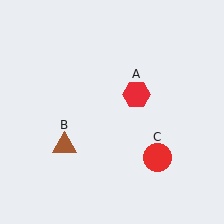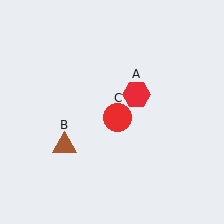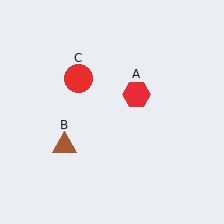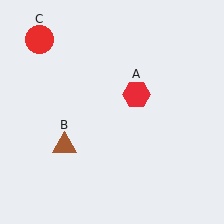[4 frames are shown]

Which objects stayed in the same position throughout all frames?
Red hexagon (object A) and brown triangle (object B) remained stationary.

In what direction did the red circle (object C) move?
The red circle (object C) moved up and to the left.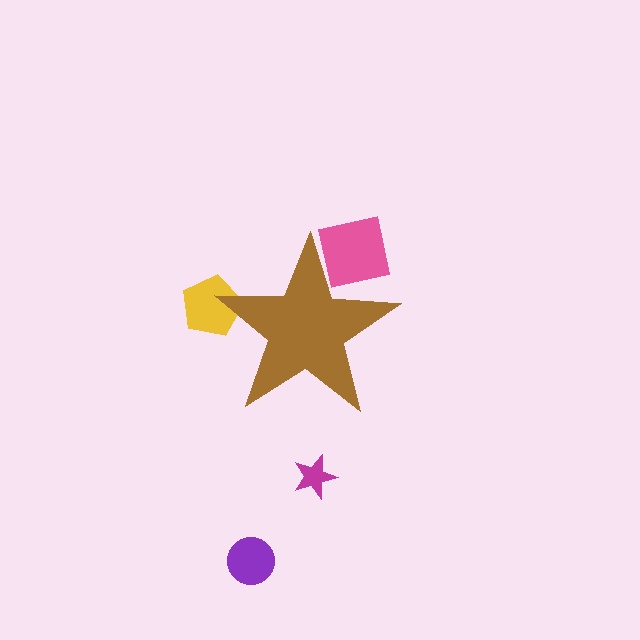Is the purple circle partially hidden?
No, the purple circle is fully visible.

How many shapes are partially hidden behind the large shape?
2 shapes are partially hidden.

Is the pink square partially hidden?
Yes, the pink square is partially hidden behind the brown star.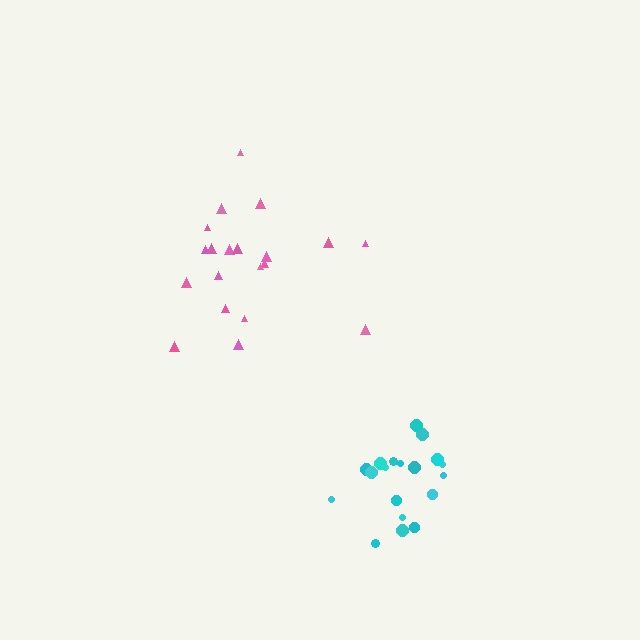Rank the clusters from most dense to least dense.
cyan, pink.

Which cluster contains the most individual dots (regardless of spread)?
Pink (20).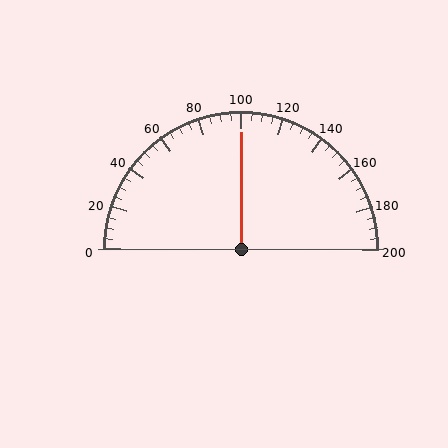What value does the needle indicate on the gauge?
The needle indicates approximately 100.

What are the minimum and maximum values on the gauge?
The gauge ranges from 0 to 200.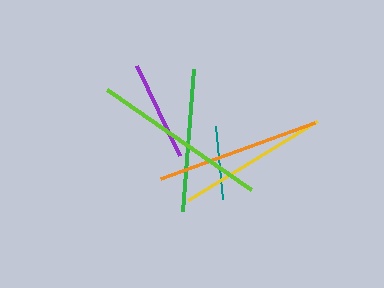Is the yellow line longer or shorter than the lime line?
The lime line is longer than the yellow line.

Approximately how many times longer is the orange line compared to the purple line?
The orange line is approximately 1.7 times the length of the purple line.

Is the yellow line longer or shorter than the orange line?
The orange line is longer than the yellow line.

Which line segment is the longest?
The lime line is the longest at approximately 176 pixels.